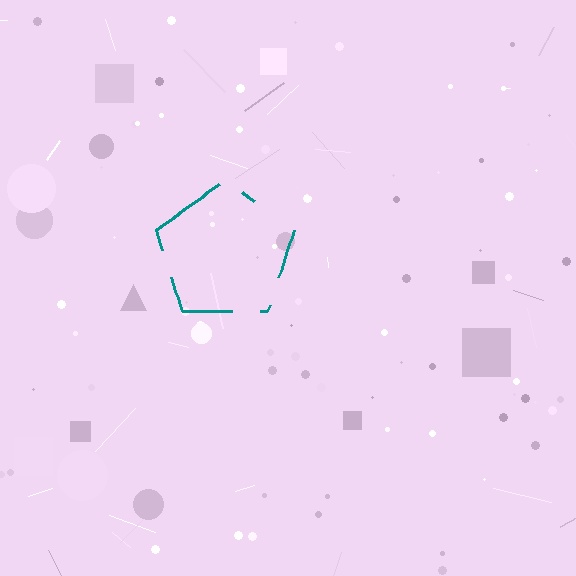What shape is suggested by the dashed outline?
The dashed outline suggests a pentagon.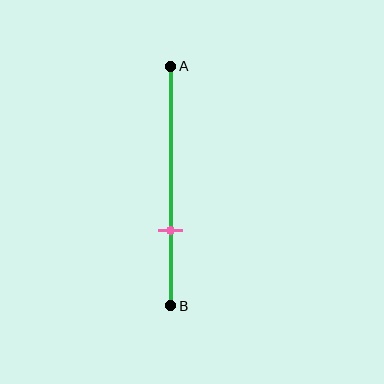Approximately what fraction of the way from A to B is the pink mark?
The pink mark is approximately 70% of the way from A to B.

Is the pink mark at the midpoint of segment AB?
No, the mark is at about 70% from A, not at the 50% midpoint.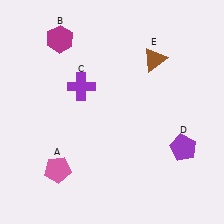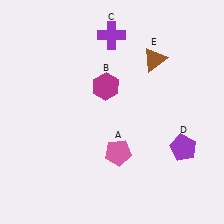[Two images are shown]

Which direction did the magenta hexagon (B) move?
The magenta hexagon (B) moved down.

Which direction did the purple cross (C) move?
The purple cross (C) moved up.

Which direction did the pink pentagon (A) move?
The pink pentagon (A) moved right.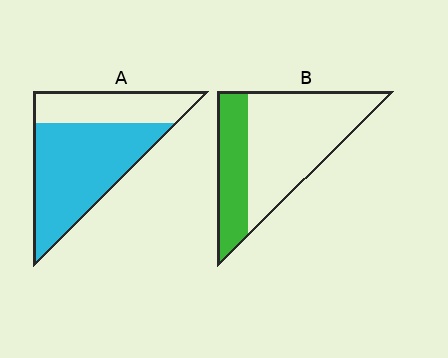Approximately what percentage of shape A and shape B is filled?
A is approximately 65% and B is approximately 30%.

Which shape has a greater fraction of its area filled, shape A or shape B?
Shape A.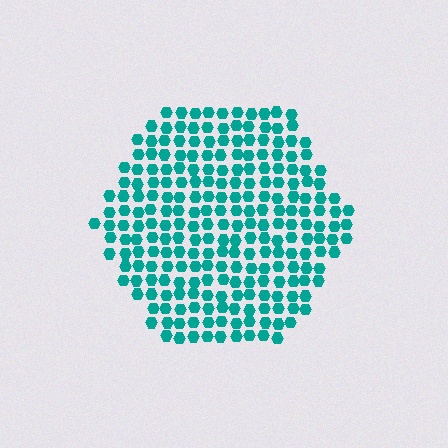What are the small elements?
The small elements are hexagons.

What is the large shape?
The large shape is a hexagon.